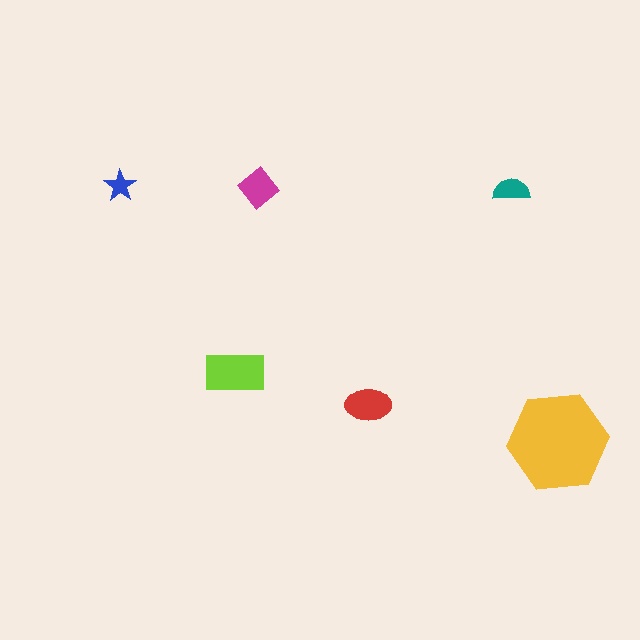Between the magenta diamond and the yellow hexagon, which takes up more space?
The yellow hexagon.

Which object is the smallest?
The blue star.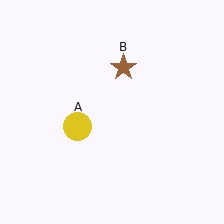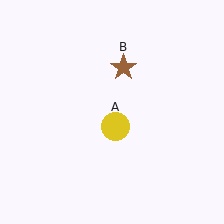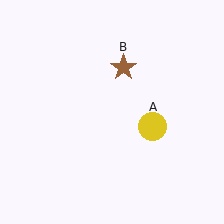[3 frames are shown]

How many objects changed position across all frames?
1 object changed position: yellow circle (object A).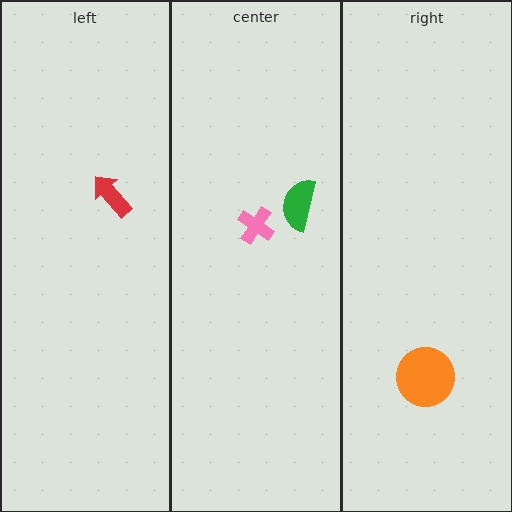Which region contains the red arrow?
The left region.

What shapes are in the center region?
The green semicircle, the pink cross.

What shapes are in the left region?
The red arrow.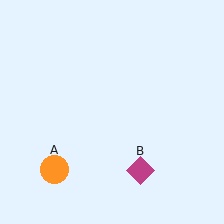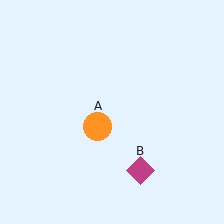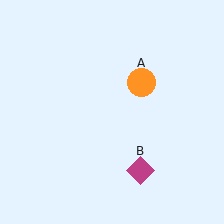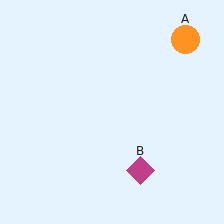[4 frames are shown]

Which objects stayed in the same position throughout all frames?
Magenta diamond (object B) remained stationary.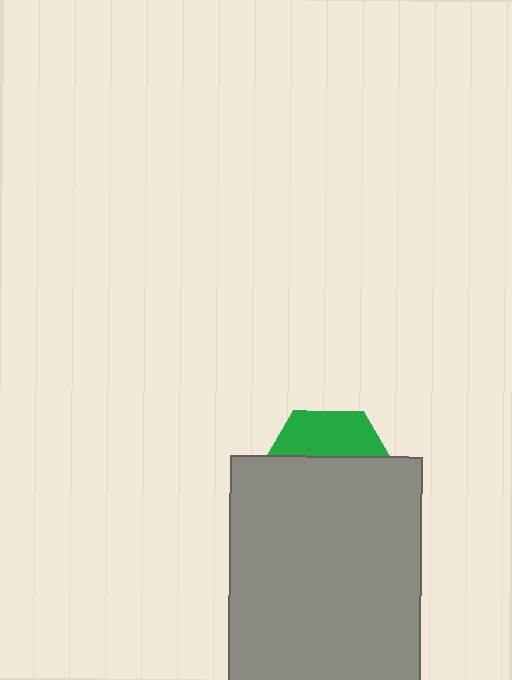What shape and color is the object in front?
The object in front is a gray rectangle.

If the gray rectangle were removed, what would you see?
You would see the complete green hexagon.